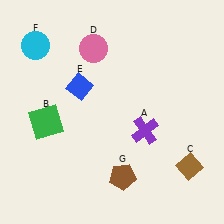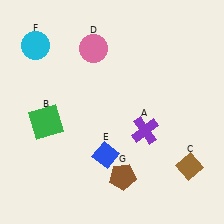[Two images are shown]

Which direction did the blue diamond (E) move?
The blue diamond (E) moved down.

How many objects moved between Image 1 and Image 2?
1 object moved between the two images.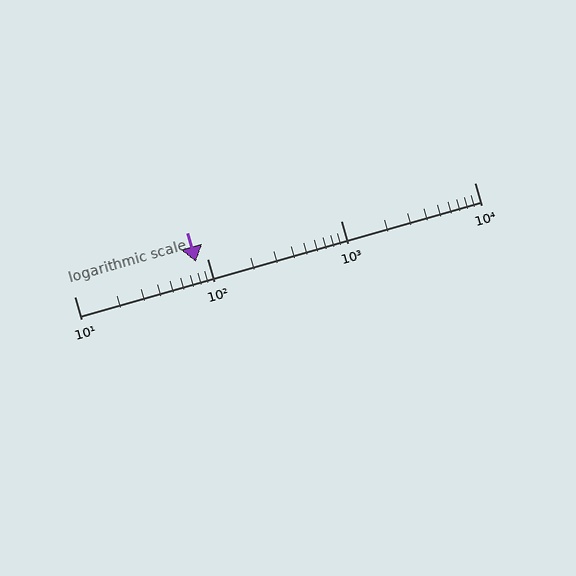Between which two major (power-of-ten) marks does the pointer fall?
The pointer is between 10 and 100.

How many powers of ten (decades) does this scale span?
The scale spans 3 decades, from 10 to 10000.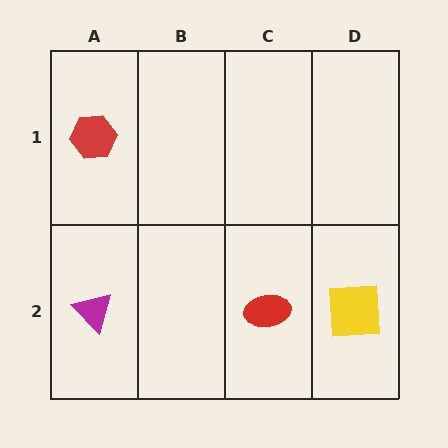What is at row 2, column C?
A red ellipse.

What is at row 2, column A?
A magenta triangle.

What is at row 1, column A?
A red hexagon.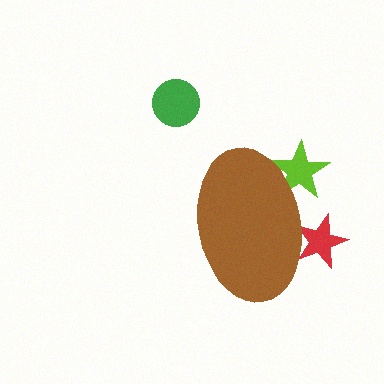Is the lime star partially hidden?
Yes, the lime star is partially hidden behind the brown ellipse.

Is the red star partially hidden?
Yes, the red star is partially hidden behind the brown ellipse.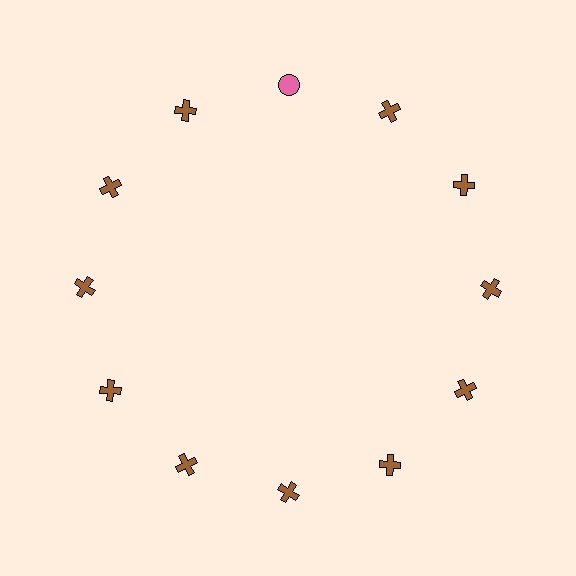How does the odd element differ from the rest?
It differs in both color (pink instead of brown) and shape (circle instead of cross).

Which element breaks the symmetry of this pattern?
The pink circle at roughly the 12 o'clock position breaks the symmetry. All other shapes are brown crosses.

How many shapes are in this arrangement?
There are 12 shapes arranged in a ring pattern.